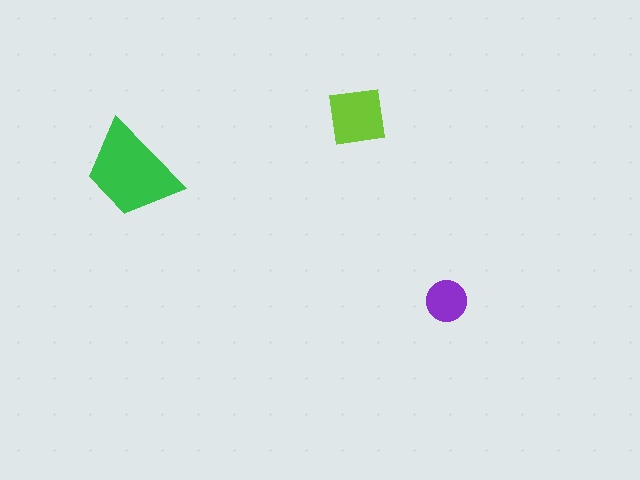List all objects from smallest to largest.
The purple circle, the lime square, the green trapezoid.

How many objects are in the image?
There are 3 objects in the image.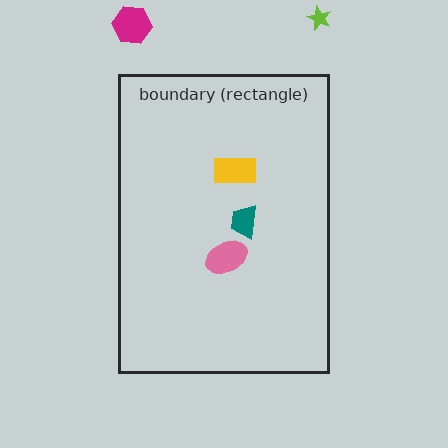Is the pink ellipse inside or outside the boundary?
Inside.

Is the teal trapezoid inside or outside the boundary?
Inside.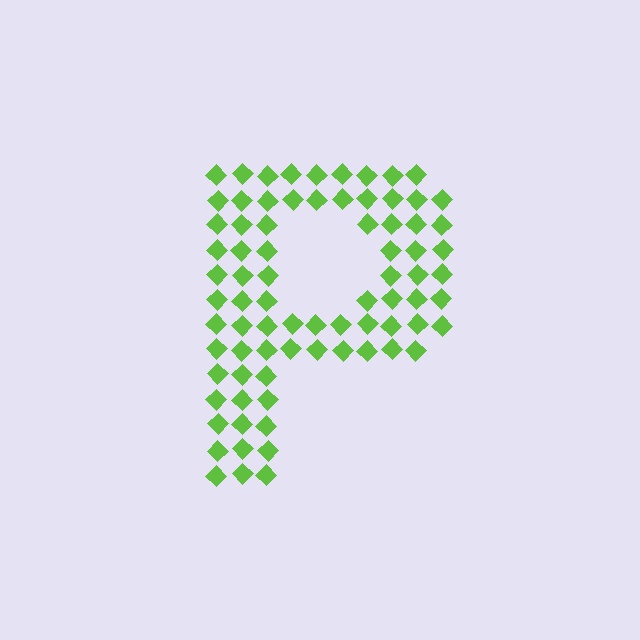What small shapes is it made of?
It is made of small diamonds.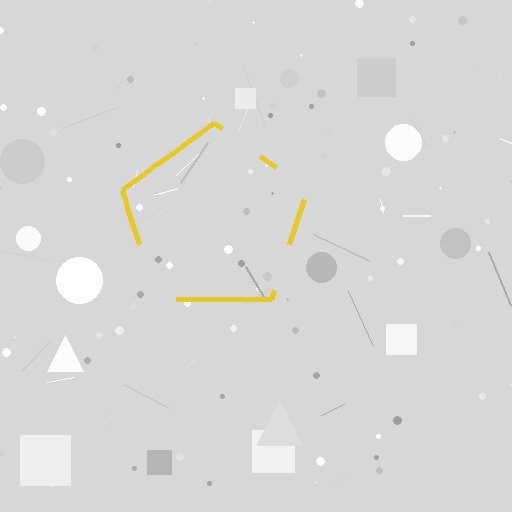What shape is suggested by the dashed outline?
The dashed outline suggests a pentagon.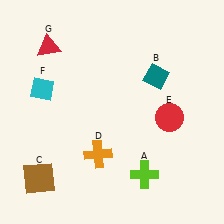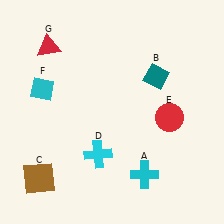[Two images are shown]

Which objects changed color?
A changed from lime to cyan. D changed from orange to cyan.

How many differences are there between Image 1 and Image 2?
There are 2 differences between the two images.